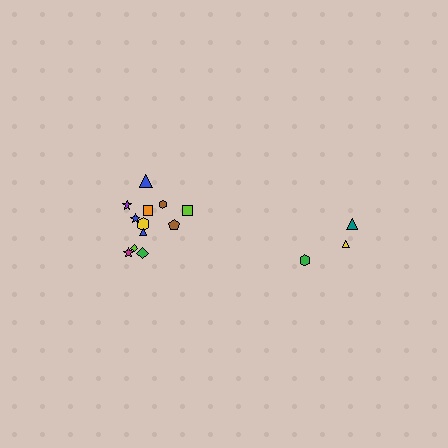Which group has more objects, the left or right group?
The left group.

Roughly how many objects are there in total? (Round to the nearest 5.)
Roughly 15 objects in total.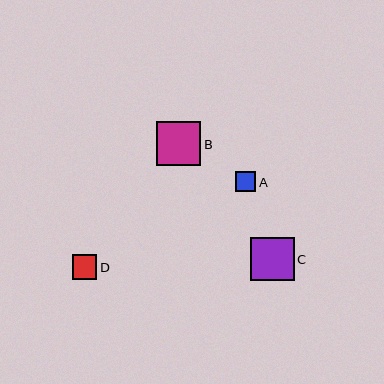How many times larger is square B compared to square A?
Square B is approximately 2.2 times the size of square A.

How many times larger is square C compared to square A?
Square C is approximately 2.2 times the size of square A.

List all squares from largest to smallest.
From largest to smallest: B, C, D, A.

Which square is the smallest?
Square A is the smallest with a size of approximately 20 pixels.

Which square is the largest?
Square B is the largest with a size of approximately 44 pixels.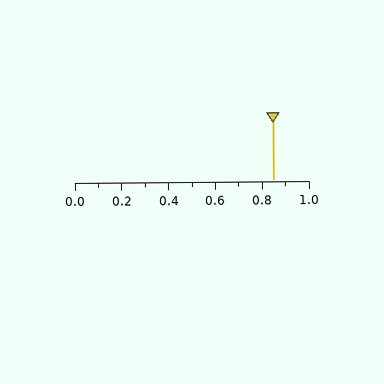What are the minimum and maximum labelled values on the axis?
The axis runs from 0.0 to 1.0.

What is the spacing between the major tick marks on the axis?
The major ticks are spaced 0.2 apart.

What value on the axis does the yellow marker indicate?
The marker indicates approximately 0.85.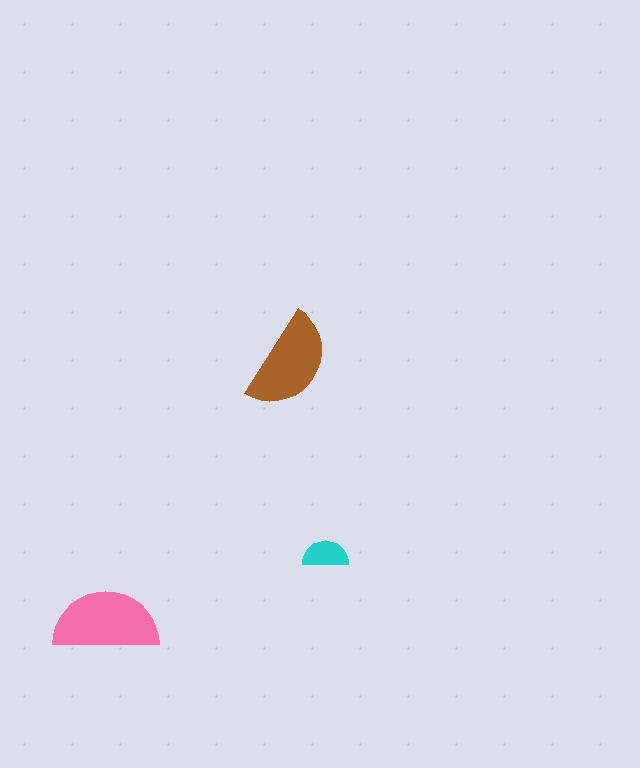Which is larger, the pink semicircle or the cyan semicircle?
The pink one.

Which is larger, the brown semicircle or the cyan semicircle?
The brown one.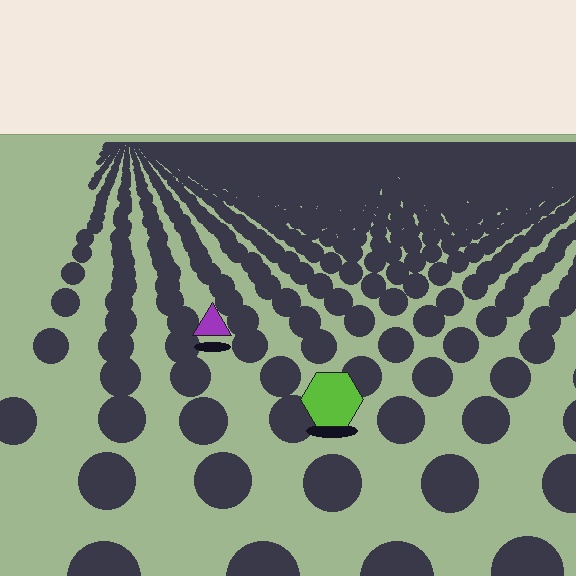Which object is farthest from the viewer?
The purple triangle is farthest from the viewer. It appears smaller and the ground texture around it is denser.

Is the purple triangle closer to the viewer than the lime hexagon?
No. The lime hexagon is closer — you can tell from the texture gradient: the ground texture is coarser near it.